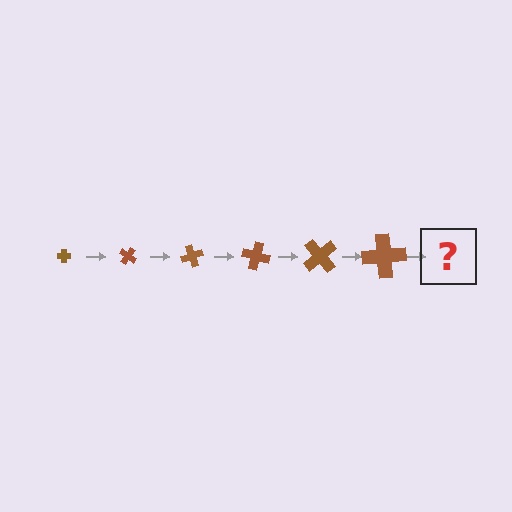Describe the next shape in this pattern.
It should be a cross, larger than the previous one and rotated 210 degrees from the start.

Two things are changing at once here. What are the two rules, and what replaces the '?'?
The two rules are that the cross grows larger each step and it rotates 35 degrees each step. The '?' should be a cross, larger than the previous one and rotated 210 degrees from the start.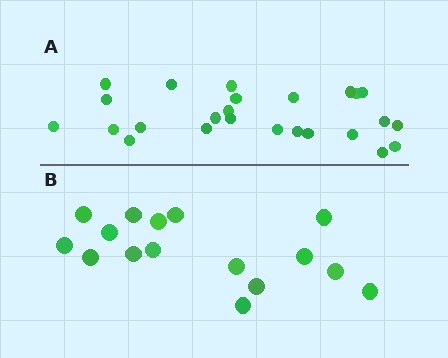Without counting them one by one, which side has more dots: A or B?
Region A (the top region) has more dots.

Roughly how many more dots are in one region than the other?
Region A has roughly 8 or so more dots than region B.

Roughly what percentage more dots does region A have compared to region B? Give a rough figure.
About 55% more.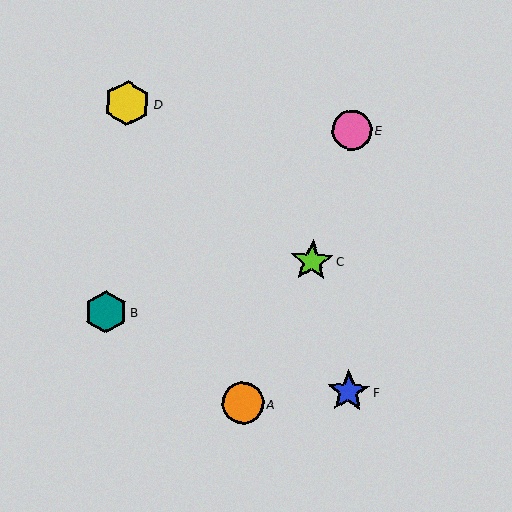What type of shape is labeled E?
Shape E is a pink circle.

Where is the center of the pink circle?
The center of the pink circle is at (352, 130).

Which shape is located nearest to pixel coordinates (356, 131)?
The pink circle (labeled E) at (352, 130) is nearest to that location.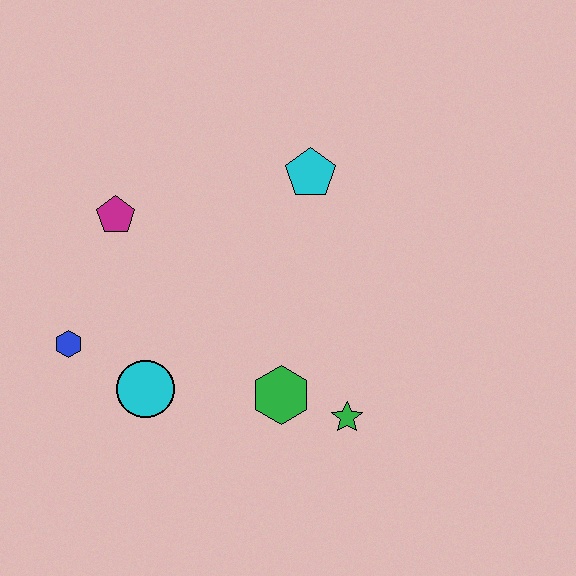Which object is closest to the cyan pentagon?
The magenta pentagon is closest to the cyan pentagon.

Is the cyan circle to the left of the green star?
Yes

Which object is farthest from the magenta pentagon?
The green star is farthest from the magenta pentagon.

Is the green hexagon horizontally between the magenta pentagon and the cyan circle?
No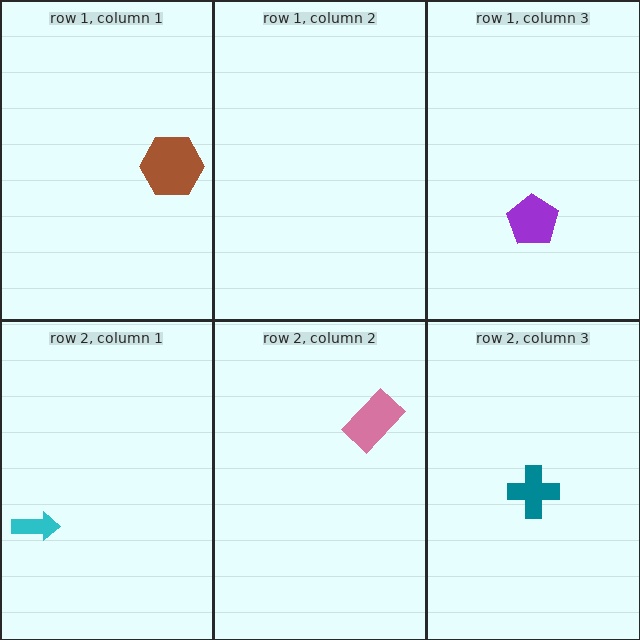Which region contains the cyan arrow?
The row 2, column 1 region.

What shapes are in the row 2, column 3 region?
The teal cross.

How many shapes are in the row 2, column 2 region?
1.